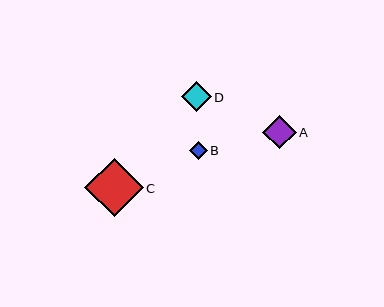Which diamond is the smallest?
Diamond B is the smallest with a size of approximately 18 pixels.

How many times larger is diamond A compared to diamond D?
Diamond A is approximately 1.1 times the size of diamond D.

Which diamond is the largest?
Diamond C is the largest with a size of approximately 59 pixels.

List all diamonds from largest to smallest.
From largest to smallest: C, A, D, B.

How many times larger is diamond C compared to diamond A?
Diamond C is approximately 1.7 times the size of diamond A.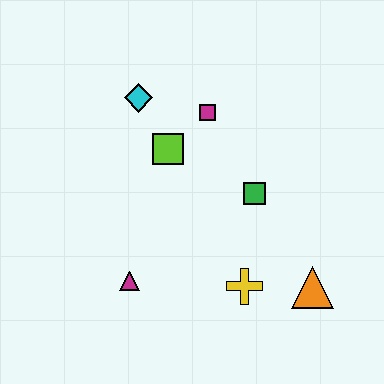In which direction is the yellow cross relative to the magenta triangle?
The yellow cross is to the right of the magenta triangle.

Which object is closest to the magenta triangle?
The yellow cross is closest to the magenta triangle.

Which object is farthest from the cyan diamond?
The orange triangle is farthest from the cyan diamond.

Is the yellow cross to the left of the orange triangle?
Yes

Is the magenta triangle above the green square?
No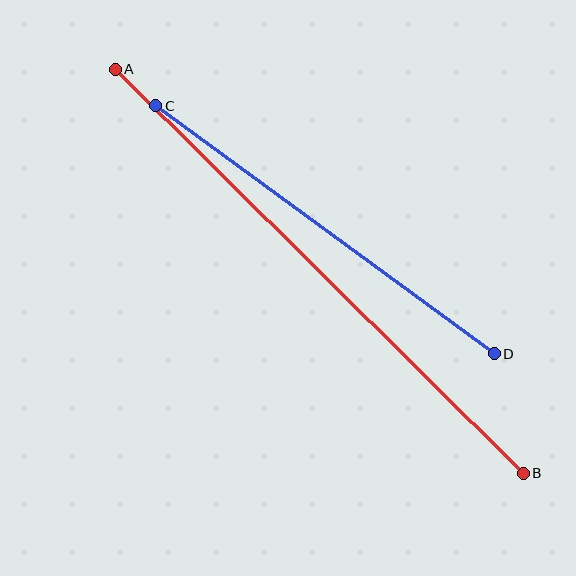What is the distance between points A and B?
The distance is approximately 574 pixels.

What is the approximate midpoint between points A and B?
The midpoint is at approximately (319, 271) pixels.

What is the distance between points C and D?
The distance is approximately 419 pixels.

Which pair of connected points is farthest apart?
Points A and B are farthest apart.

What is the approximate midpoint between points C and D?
The midpoint is at approximately (325, 230) pixels.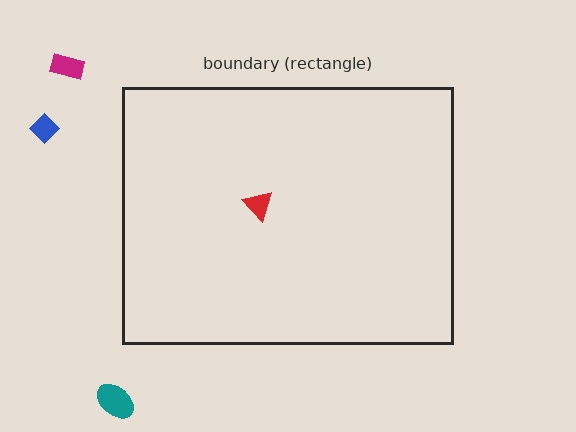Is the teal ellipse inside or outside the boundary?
Outside.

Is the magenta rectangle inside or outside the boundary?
Outside.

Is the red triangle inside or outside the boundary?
Inside.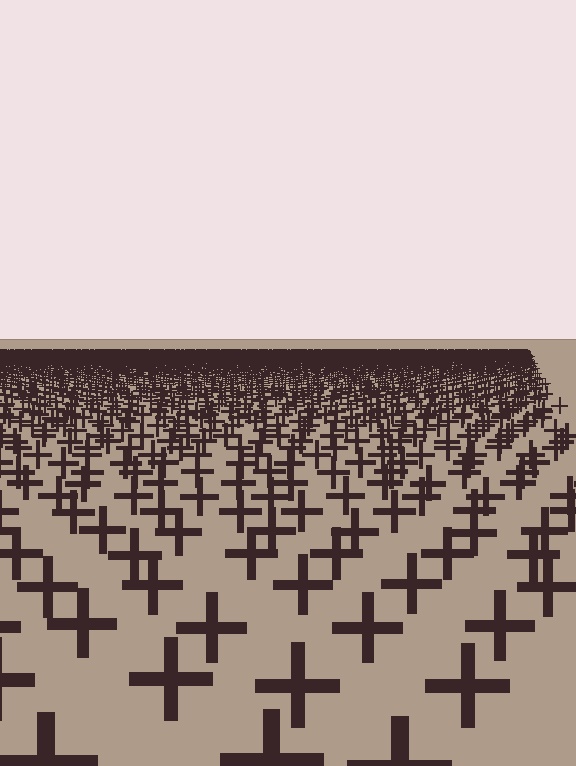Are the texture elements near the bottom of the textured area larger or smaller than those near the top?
Larger. Near the bottom, elements are closer to the viewer and appear at a bigger on-screen size.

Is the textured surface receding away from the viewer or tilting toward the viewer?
The surface is receding away from the viewer. Texture elements get smaller and denser toward the top.